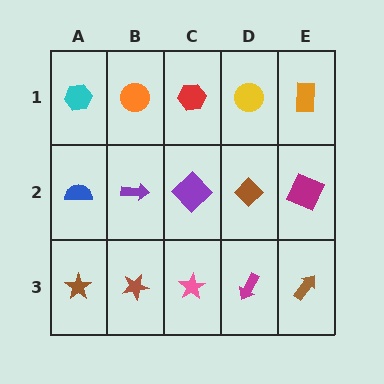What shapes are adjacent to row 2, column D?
A yellow circle (row 1, column D), a magenta arrow (row 3, column D), a purple diamond (row 2, column C), a magenta square (row 2, column E).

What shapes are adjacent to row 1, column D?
A brown diamond (row 2, column D), a red hexagon (row 1, column C), an orange rectangle (row 1, column E).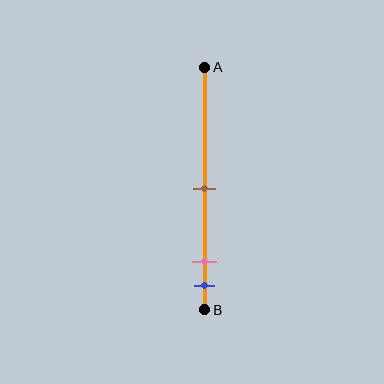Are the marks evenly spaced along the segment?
No, the marks are not evenly spaced.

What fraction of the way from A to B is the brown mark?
The brown mark is approximately 50% (0.5) of the way from A to B.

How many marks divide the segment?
There are 3 marks dividing the segment.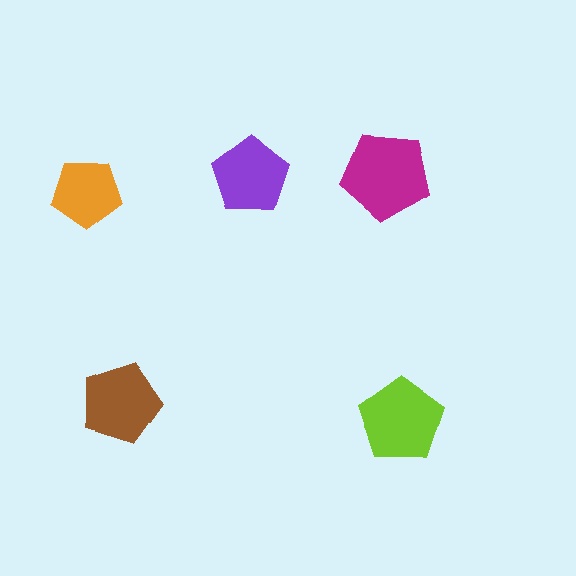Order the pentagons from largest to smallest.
the magenta one, the lime one, the brown one, the purple one, the orange one.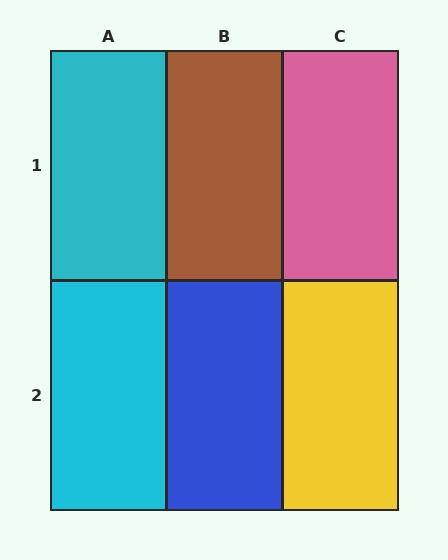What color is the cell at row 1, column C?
Pink.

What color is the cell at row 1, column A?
Cyan.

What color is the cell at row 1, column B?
Brown.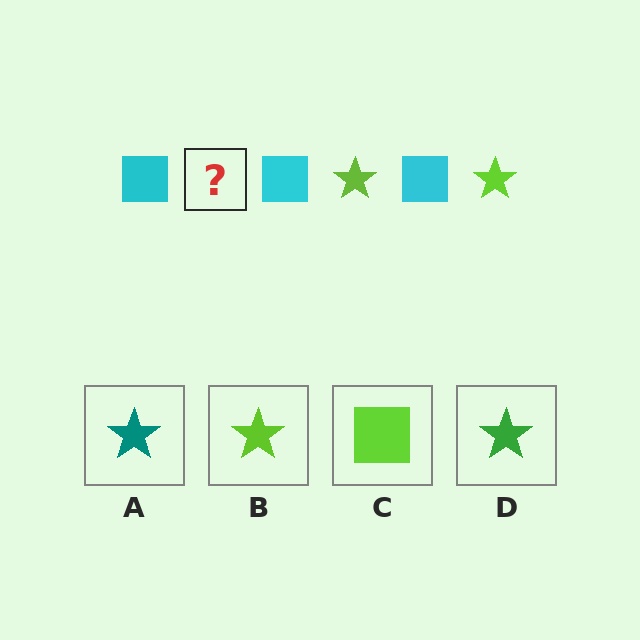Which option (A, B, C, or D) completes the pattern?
B.